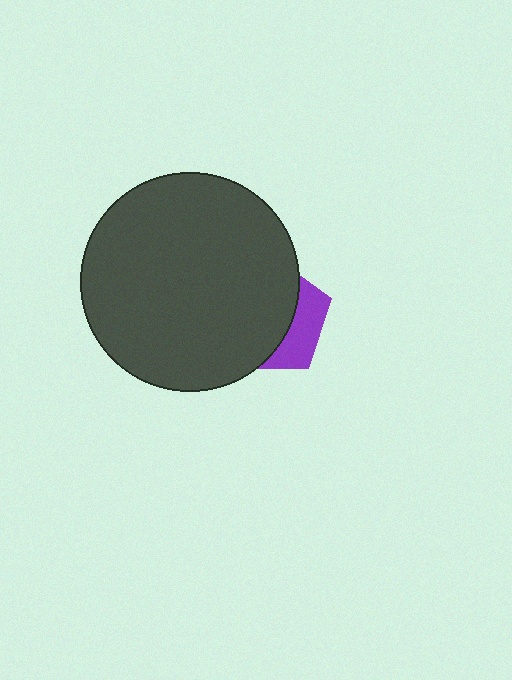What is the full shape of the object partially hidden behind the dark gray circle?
The partially hidden object is a purple pentagon.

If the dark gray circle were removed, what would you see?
You would see the complete purple pentagon.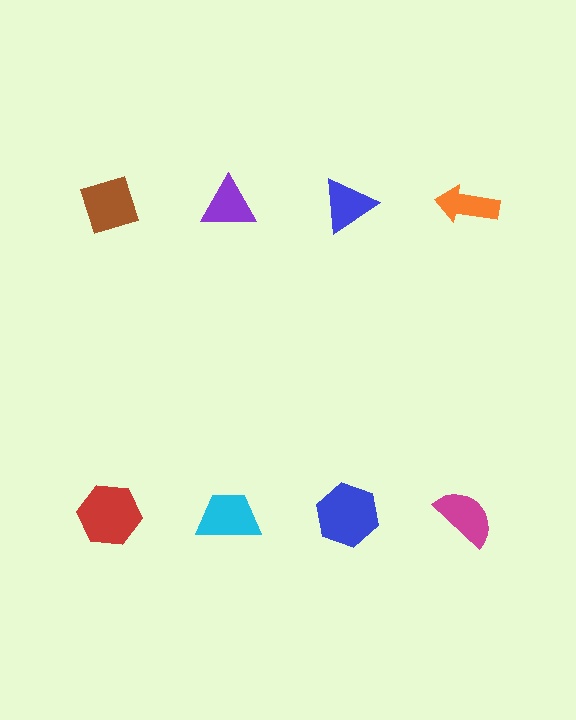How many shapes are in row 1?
4 shapes.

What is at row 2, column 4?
A magenta semicircle.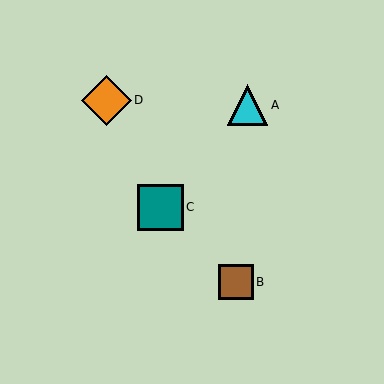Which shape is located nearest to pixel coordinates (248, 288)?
The brown square (labeled B) at (236, 282) is nearest to that location.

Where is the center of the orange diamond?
The center of the orange diamond is at (107, 101).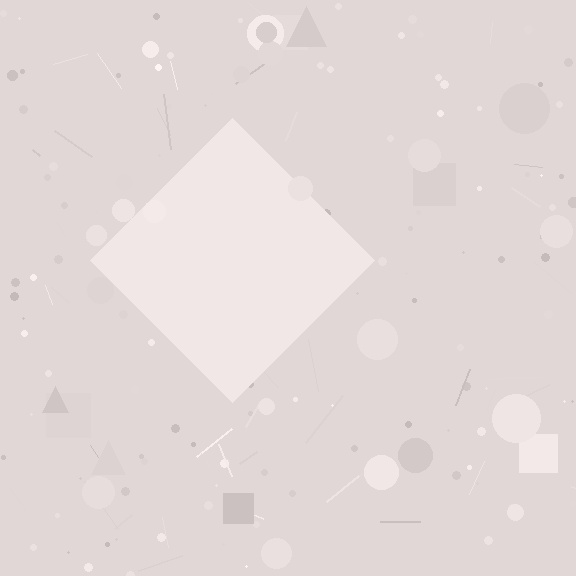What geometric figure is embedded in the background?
A diamond is embedded in the background.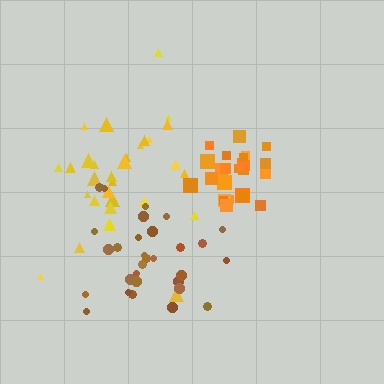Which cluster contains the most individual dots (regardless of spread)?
Yellow (30).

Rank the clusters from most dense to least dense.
orange, brown, yellow.